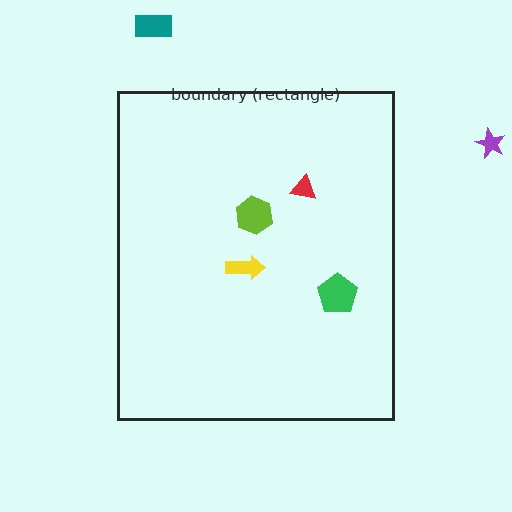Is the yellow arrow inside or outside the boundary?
Inside.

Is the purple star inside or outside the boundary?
Outside.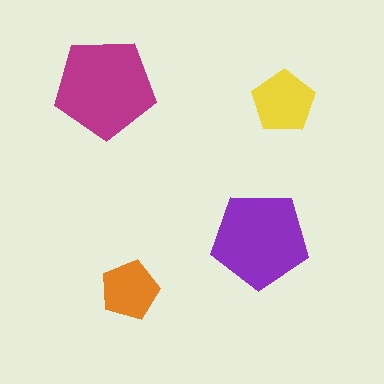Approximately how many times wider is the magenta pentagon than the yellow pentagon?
About 1.5 times wider.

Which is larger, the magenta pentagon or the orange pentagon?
The magenta one.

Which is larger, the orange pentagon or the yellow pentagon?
The yellow one.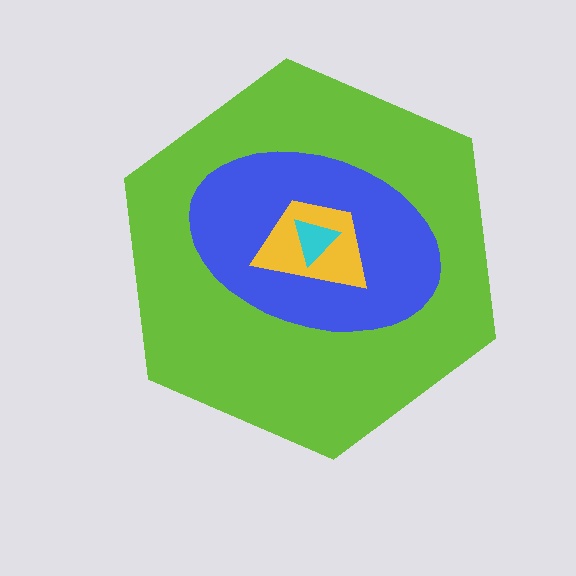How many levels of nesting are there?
4.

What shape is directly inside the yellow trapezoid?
The cyan triangle.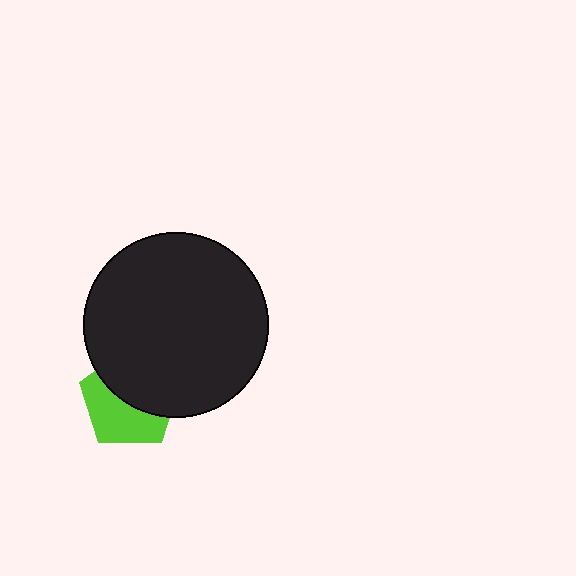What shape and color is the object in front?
The object in front is a black circle.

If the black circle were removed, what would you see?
You would see the complete lime pentagon.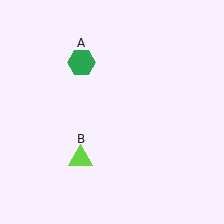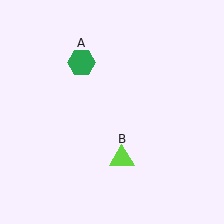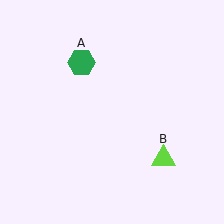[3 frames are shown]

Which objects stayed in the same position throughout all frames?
Green hexagon (object A) remained stationary.